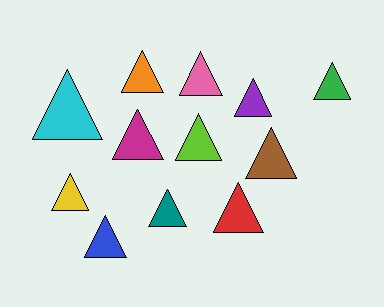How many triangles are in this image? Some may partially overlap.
There are 12 triangles.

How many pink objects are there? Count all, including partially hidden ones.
There is 1 pink object.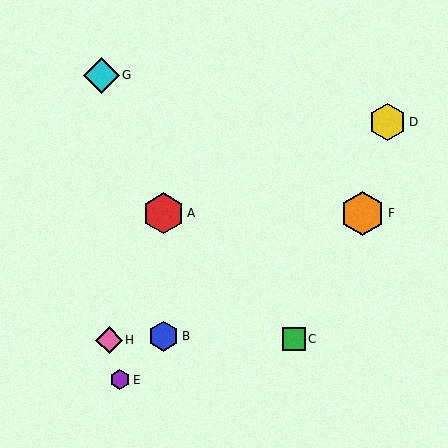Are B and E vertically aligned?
No, B is at x≈164 and E is at x≈120.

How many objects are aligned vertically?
2 objects (A, B) are aligned vertically.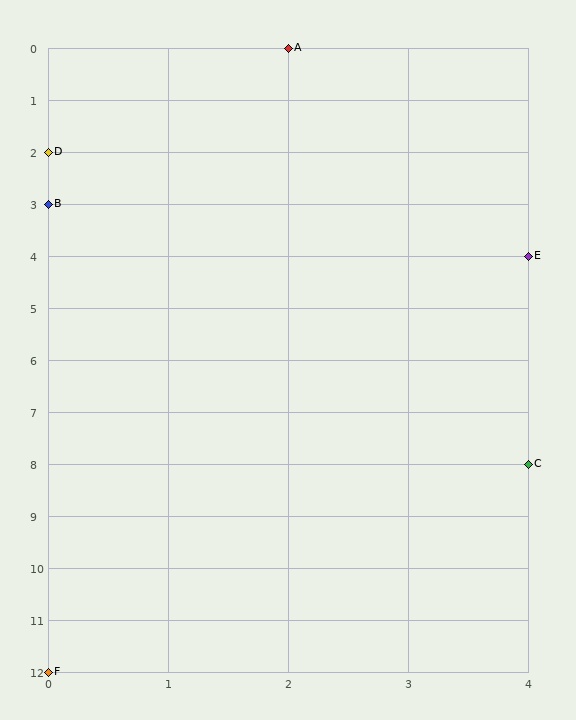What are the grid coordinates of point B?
Point B is at grid coordinates (0, 3).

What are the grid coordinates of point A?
Point A is at grid coordinates (2, 0).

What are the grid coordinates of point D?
Point D is at grid coordinates (0, 2).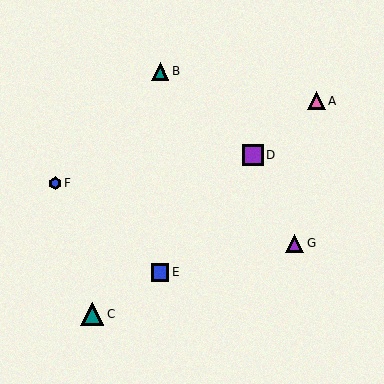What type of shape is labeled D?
Shape D is a purple square.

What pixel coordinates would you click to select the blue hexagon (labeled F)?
Click at (55, 183) to select the blue hexagon F.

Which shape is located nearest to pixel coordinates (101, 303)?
The teal triangle (labeled C) at (92, 314) is nearest to that location.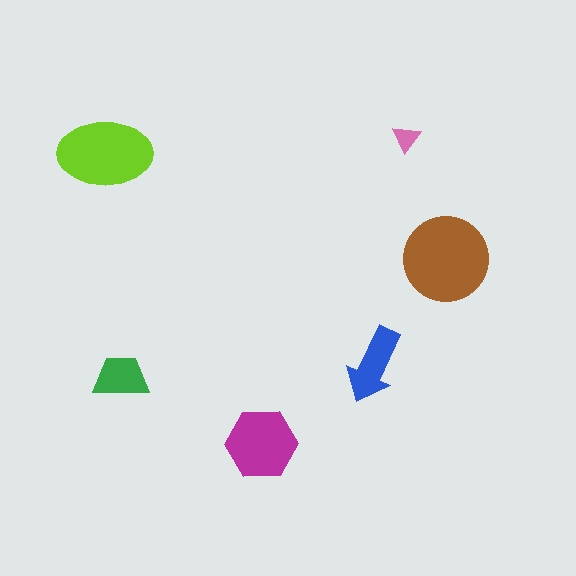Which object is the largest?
The brown circle.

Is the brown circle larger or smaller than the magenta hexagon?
Larger.